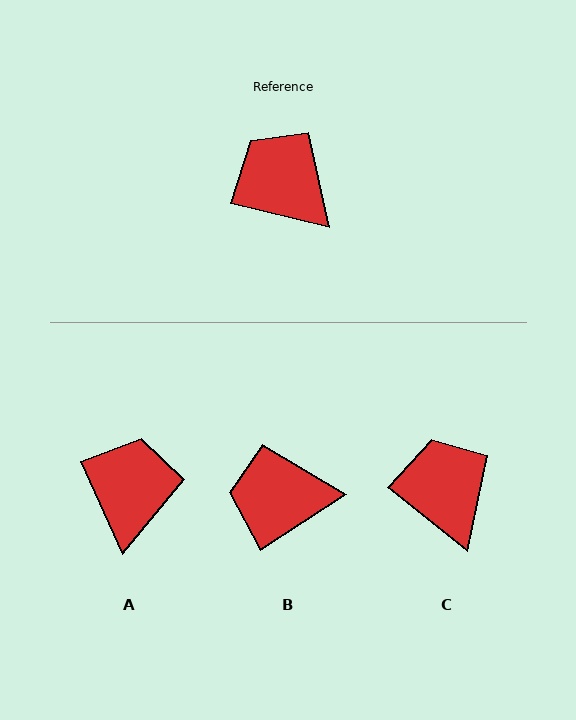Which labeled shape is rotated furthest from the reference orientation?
A, about 52 degrees away.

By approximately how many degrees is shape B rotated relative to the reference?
Approximately 47 degrees counter-clockwise.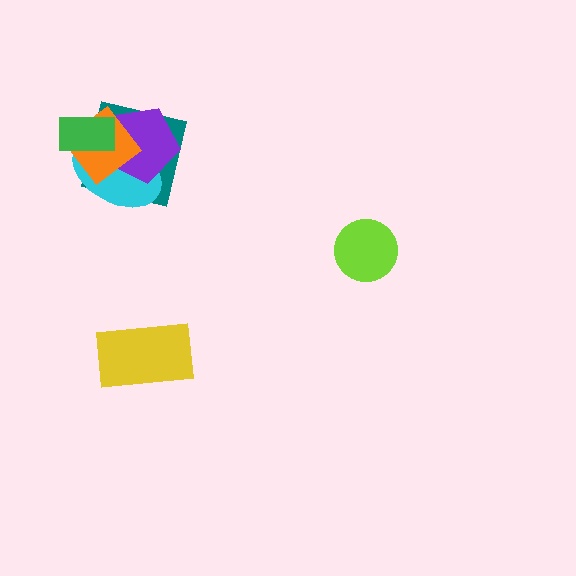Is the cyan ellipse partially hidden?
Yes, it is partially covered by another shape.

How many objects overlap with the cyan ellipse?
4 objects overlap with the cyan ellipse.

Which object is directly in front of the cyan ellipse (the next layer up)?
The purple pentagon is directly in front of the cyan ellipse.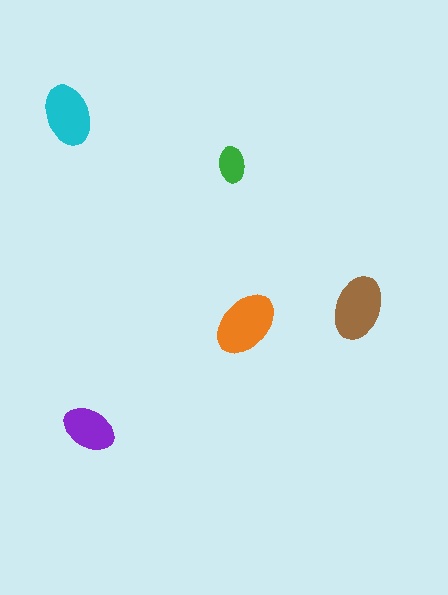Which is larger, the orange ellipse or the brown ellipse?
The orange one.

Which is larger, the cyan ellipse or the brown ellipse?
The brown one.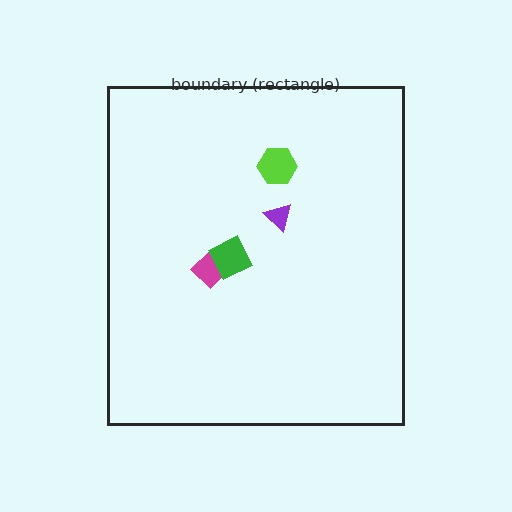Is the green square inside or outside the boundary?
Inside.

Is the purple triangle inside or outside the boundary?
Inside.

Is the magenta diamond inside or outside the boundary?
Inside.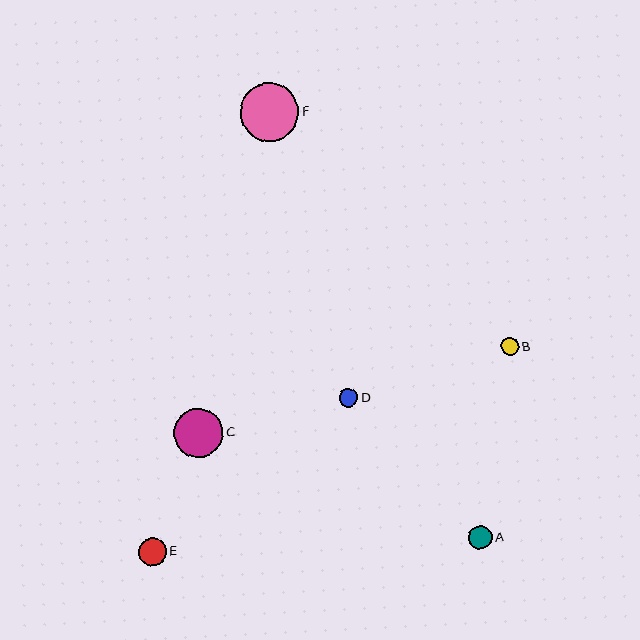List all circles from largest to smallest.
From largest to smallest: F, C, E, A, D, B.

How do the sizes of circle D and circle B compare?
Circle D and circle B are approximately the same size.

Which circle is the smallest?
Circle B is the smallest with a size of approximately 18 pixels.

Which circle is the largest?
Circle F is the largest with a size of approximately 59 pixels.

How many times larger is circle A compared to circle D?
Circle A is approximately 1.3 times the size of circle D.